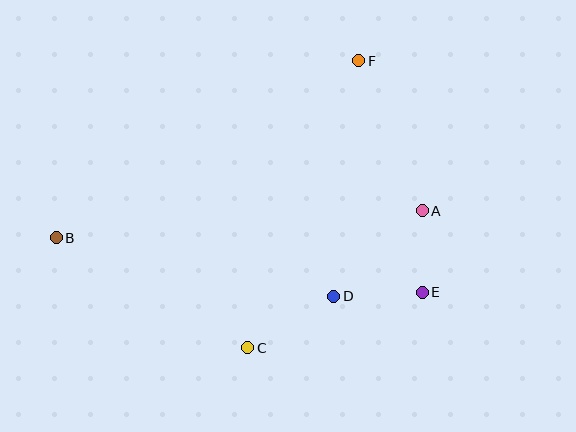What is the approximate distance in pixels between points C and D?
The distance between C and D is approximately 100 pixels.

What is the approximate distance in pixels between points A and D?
The distance between A and D is approximately 123 pixels.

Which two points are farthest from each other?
Points B and E are farthest from each other.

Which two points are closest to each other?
Points A and E are closest to each other.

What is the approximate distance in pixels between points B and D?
The distance between B and D is approximately 283 pixels.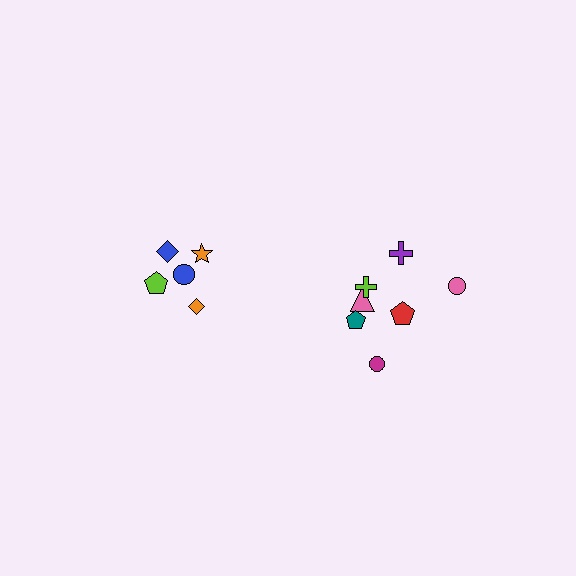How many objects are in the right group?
There are 7 objects.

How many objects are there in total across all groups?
There are 12 objects.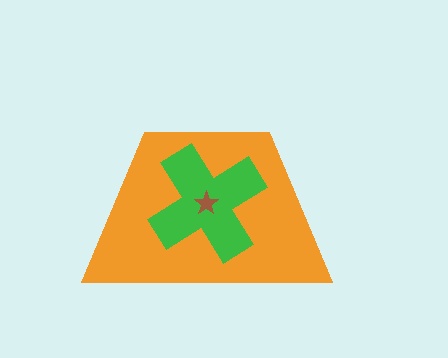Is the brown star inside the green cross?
Yes.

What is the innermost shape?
The brown star.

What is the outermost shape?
The orange trapezoid.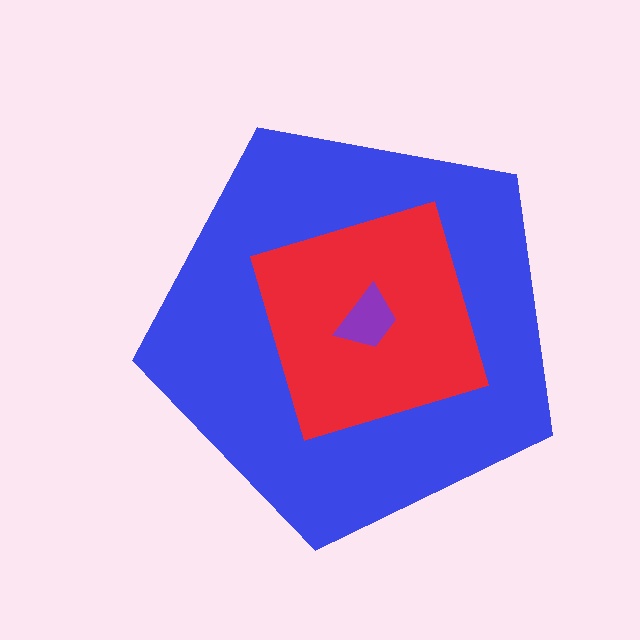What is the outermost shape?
The blue pentagon.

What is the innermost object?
The purple trapezoid.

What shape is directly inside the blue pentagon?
The red diamond.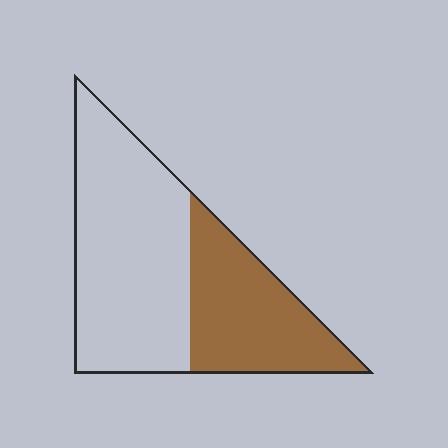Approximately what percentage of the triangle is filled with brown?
Approximately 40%.